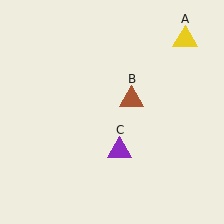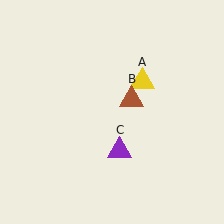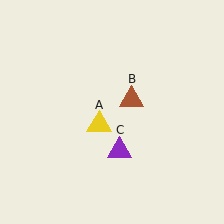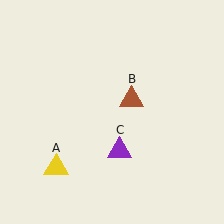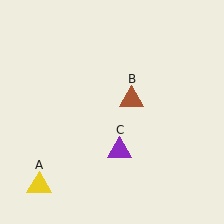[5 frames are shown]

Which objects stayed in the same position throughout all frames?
Brown triangle (object B) and purple triangle (object C) remained stationary.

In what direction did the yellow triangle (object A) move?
The yellow triangle (object A) moved down and to the left.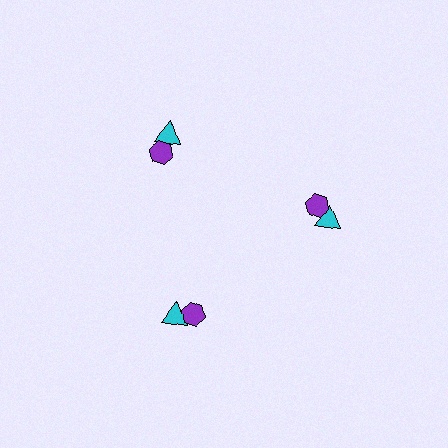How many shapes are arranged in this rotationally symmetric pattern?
There are 6 shapes, arranged in 3 groups of 2.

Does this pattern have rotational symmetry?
Yes, this pattern has 3-fold rotational symmetry. It looks the same after rotating 120 degrees around the center.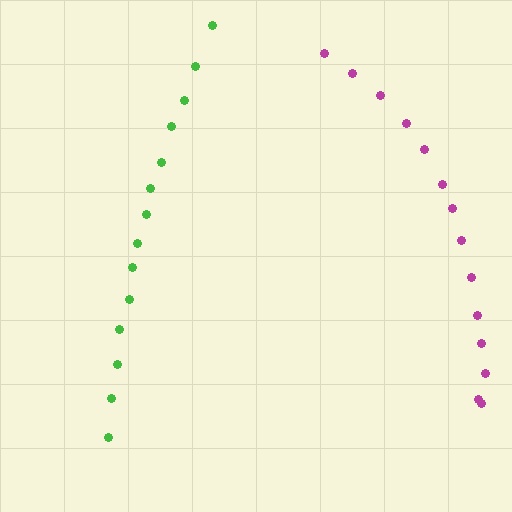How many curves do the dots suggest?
There are 2 distinct paths.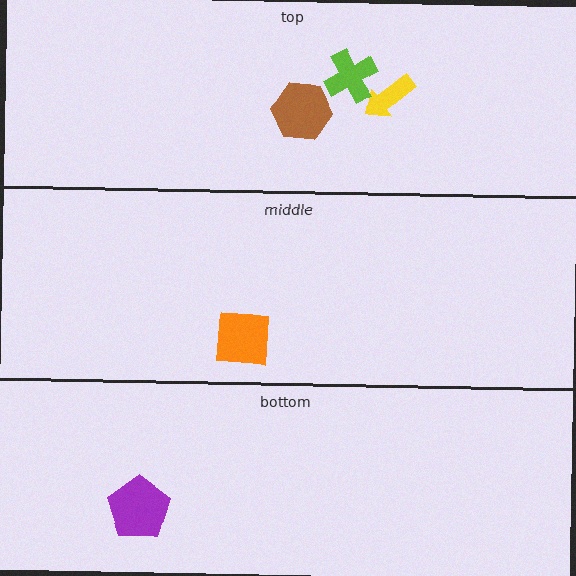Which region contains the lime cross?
The top region.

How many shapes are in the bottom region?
1.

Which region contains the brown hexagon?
The top region.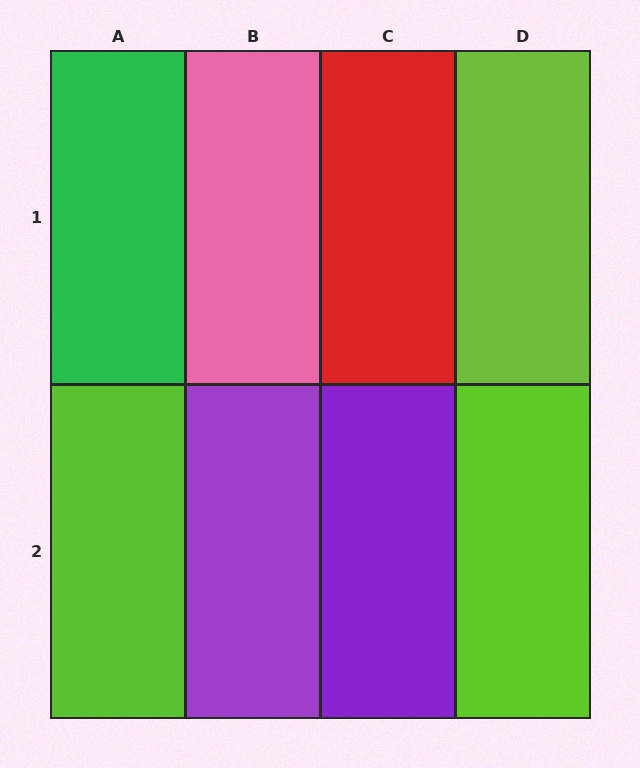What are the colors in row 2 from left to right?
Lime, purple, purple, lime.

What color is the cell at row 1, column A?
Green.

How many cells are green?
1 cell is green.